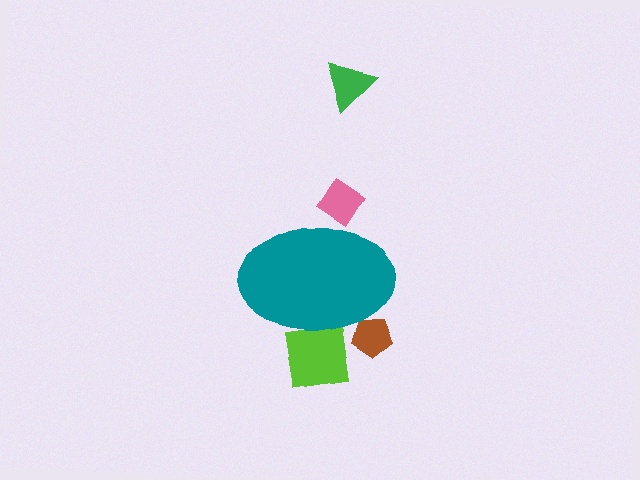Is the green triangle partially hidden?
No, the green triangle is fully visible.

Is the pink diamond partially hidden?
Yes, the pink diamond is partially hidden behind the teal ellipse.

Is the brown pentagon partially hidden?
Yes, the brown pentagon is partially hidden behind the teal ellipse.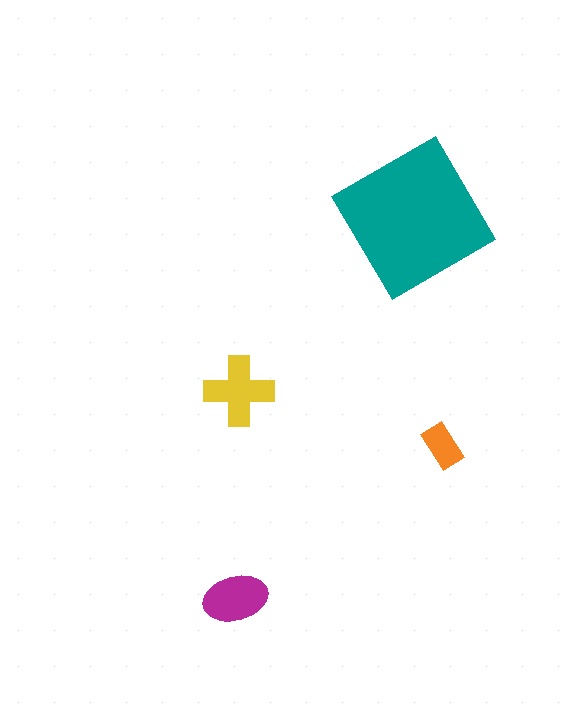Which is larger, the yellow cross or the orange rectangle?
The yellow cross.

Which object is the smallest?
The orange rectangle.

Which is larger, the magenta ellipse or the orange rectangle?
The magenta ellipse.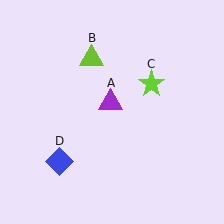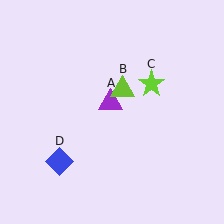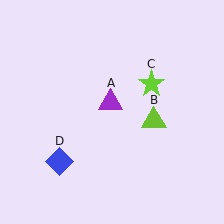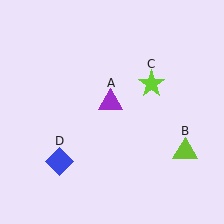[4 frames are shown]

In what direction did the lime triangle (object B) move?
The lime triangle (object B) moved down and to the right.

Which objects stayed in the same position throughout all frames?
Purple triangle (object A) and lime star (object C) and blue diamond (object D) remained stationary.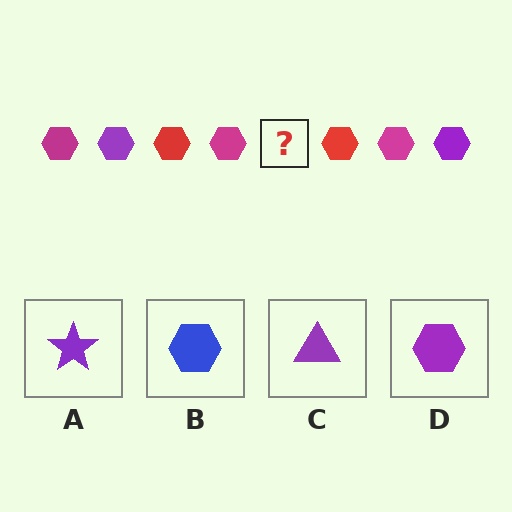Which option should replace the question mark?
Option D.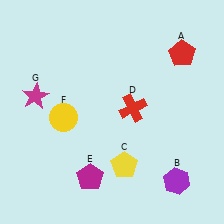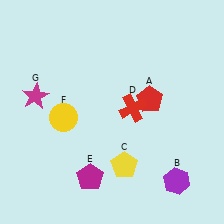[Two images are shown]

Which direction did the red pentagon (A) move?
The red pentagon (A) moved down.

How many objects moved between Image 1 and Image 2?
1 object moved between the two images.